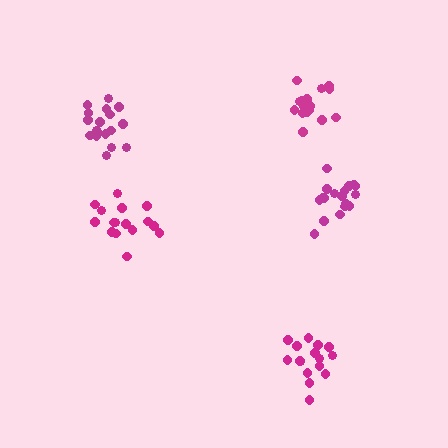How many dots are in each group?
Group 1: 18 dots, Group 2: 16 dots, Group 3: 18 dots, Group 4: 16 dots, Group 5: 17 dots (85 total).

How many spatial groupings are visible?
There are 5 spatial groupings.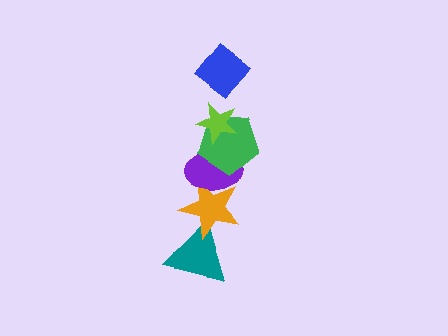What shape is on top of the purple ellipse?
The green pentagon is on top of the purple ellipse.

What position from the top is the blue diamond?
The blue diamond is 1st from the top.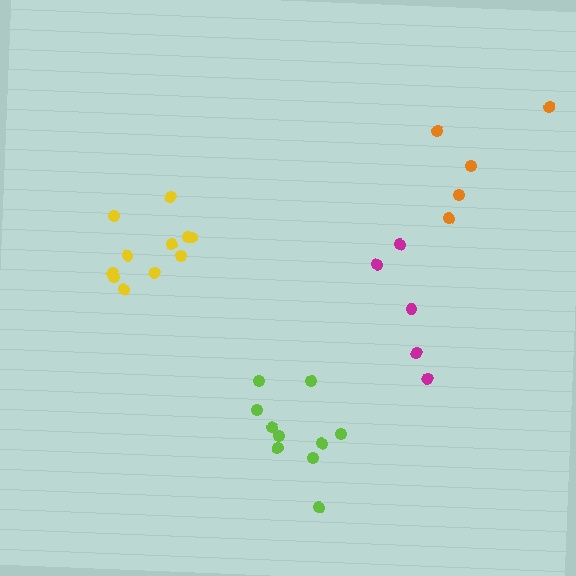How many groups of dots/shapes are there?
There are 4 groups.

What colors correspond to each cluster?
The clusters are colored: magenta, orange, yellow, lime.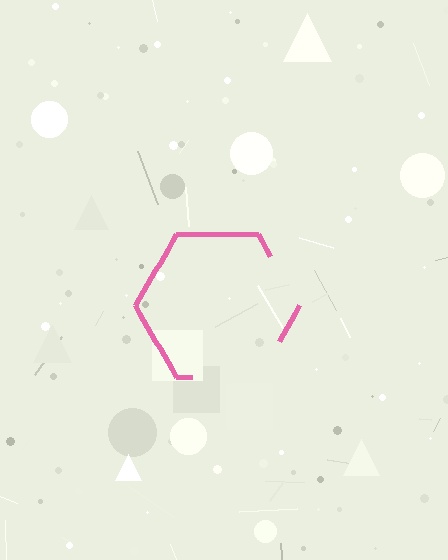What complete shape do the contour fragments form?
The contour fragments form a hexagon.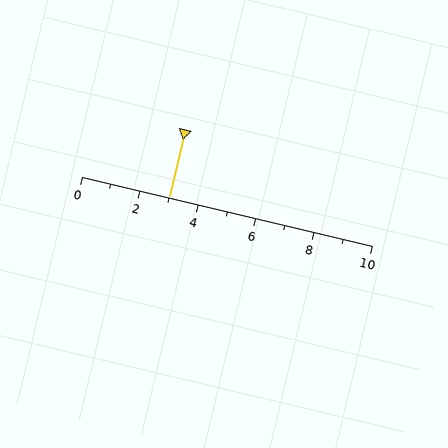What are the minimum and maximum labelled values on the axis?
The axis runs from 0 to 10.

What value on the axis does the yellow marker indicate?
The marker indicates approximately 3.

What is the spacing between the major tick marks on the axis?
The major ticks are spaced 2 apart.